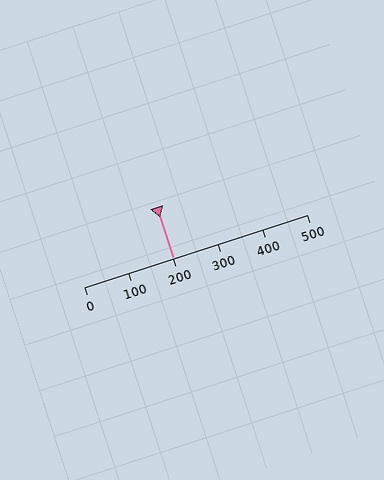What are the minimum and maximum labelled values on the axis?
The axis runs from 0 to 500.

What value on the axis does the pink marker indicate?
The marker indicates approximately 200.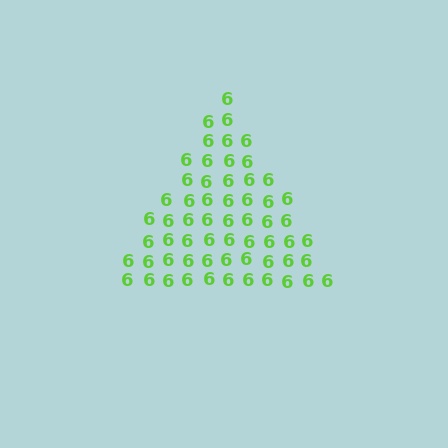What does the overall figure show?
The overall figure shows a triangle.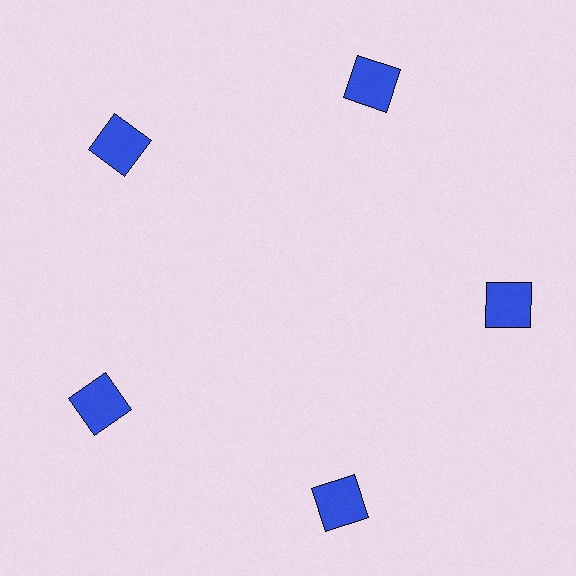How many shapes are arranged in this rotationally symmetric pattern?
There are 5 shapes, arranged in 5 groups of 1.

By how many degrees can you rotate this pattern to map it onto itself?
The pattern maps onto itself every 72 degrees of rotation.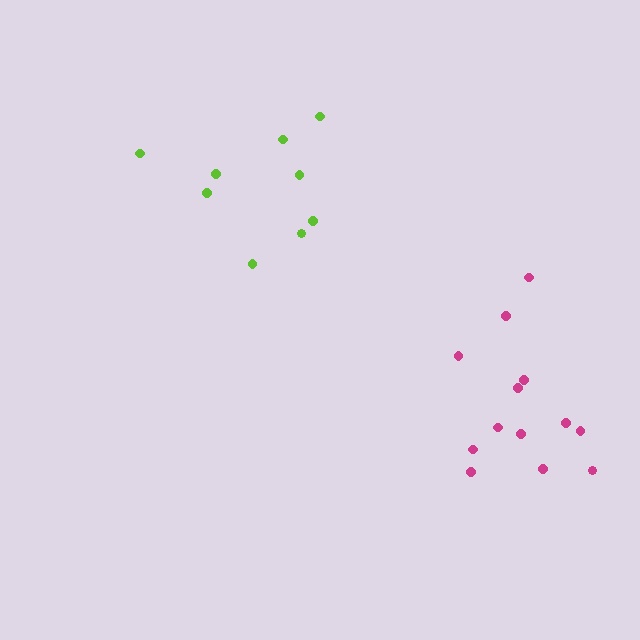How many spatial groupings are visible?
There are 2 spatial groupings.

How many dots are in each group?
Group 1: 13 dots, Group 2: 9 dots (22 total).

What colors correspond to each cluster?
The clusters are colored: magenta, lime.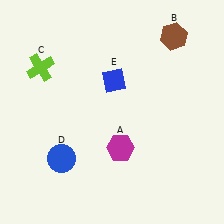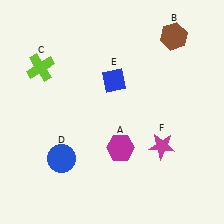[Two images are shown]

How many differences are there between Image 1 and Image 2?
There is 1 difference between the two images.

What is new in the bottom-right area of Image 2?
A magenta star (F) was added in the bottom-right area of Image 2.